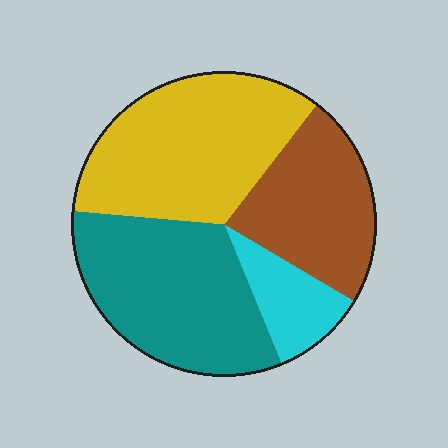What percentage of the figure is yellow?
Yellow covers 34% of the figure.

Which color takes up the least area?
Cyan, at roughly 10%.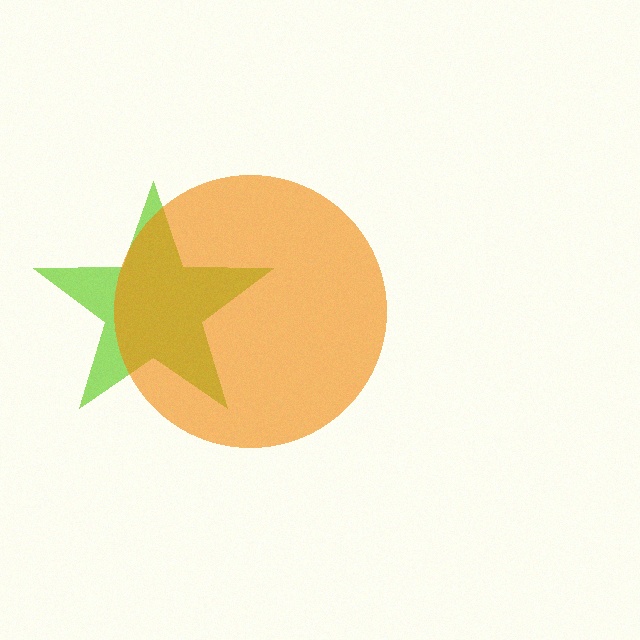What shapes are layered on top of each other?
The layered shapes are: a lime star, an orange circle.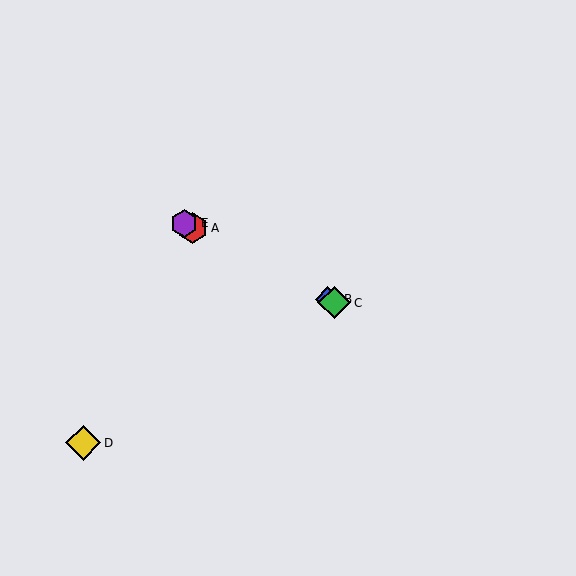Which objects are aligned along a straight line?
Objects A, B, C, E are aligned along a straight line.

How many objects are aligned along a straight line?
4 objects (A, B, C, E) are aligned along a straight line.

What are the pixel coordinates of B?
Object B is at (328, 299).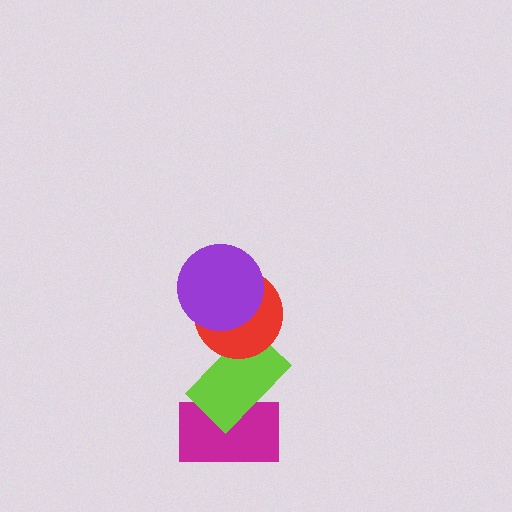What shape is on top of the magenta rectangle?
The lime rectangle is on top of the magenta rectangle.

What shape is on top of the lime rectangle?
The red circle is on top of the lime rectangle.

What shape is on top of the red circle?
The purple circle is on top of the red circle.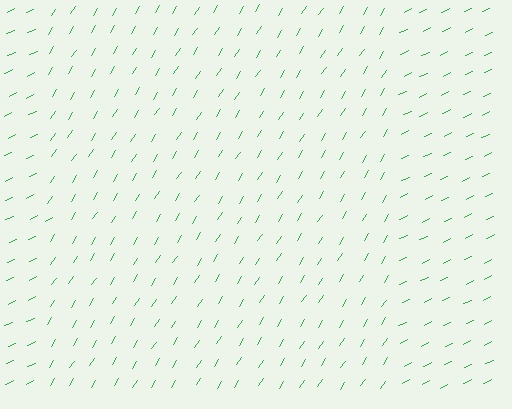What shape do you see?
I see a rectangle.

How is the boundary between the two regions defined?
The boundary is defined purely by a change in line orientation (approximately 32 degrees difference). All lines are the same color and thickness.